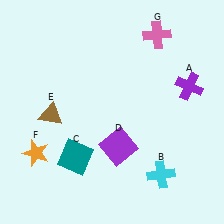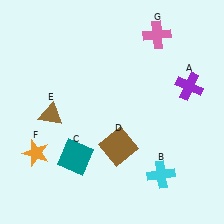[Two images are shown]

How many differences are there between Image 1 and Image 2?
There is 1 difference between the two images.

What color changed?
The square (D) changed from purple in Image 1 to brown in Image 2.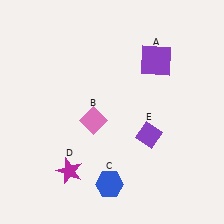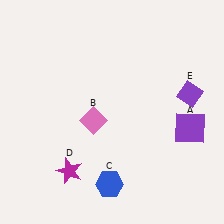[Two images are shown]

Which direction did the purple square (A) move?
The purple square (A) moved down.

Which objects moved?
The objects that moved are: the purple square (A), the purple diamond (E).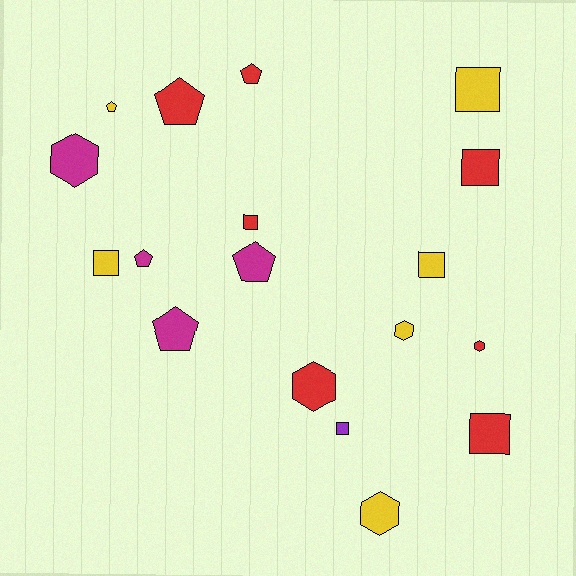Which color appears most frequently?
Red, with 7 objects.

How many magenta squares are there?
There are no magenta squares.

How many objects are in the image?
There are 18 objects.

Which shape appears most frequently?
Square, with 7 objects.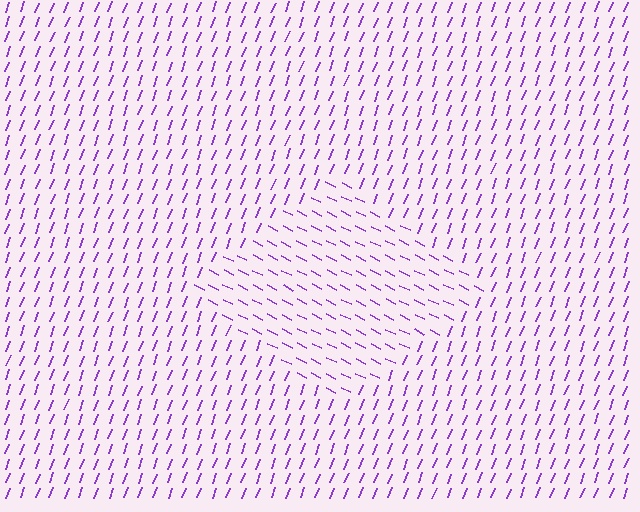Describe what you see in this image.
The image is filled with small purple line segments. A diamond region in the image has lines oriented differently from the surrounding lines, creating a visible texture boundary.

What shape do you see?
I see a diamond.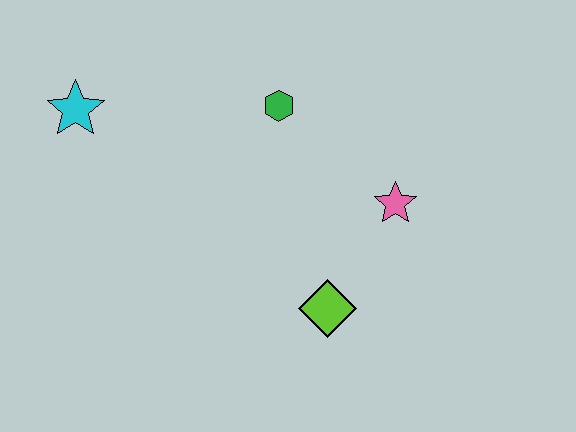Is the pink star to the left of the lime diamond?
No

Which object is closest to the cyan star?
The green hexagon is closest to the cyan star.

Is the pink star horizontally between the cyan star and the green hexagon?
No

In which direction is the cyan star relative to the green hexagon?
The cyan star is to the left of the green hexagon.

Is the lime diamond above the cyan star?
No